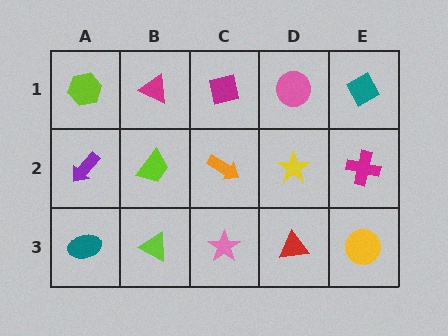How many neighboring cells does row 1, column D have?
3.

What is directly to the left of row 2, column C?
A lime trapezoid.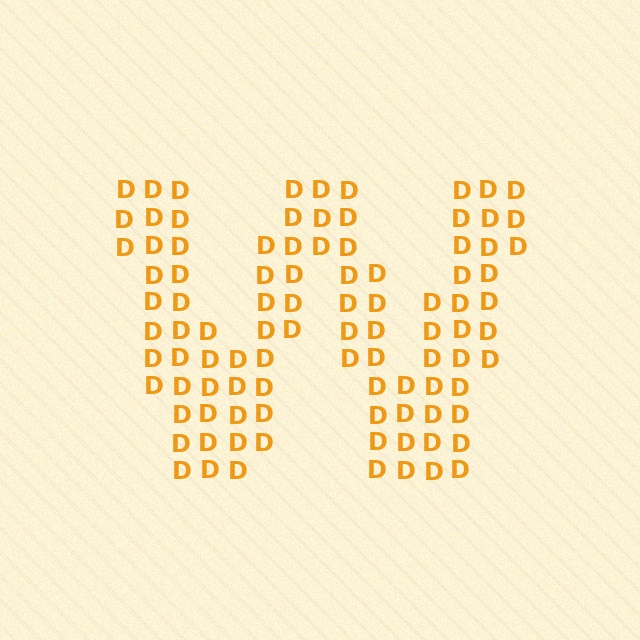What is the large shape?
The large shape is the letter W.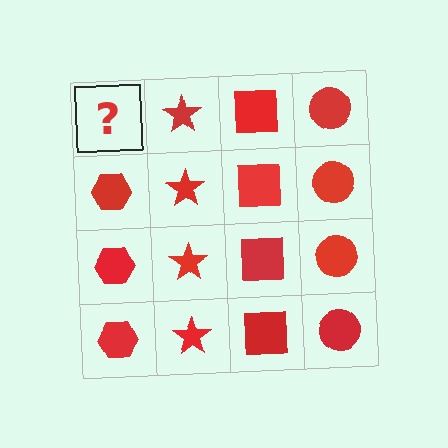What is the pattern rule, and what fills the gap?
The rule is that each column has a consistent shape. The gap should be filled with a red hexagon.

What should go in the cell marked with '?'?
The missing cell should contain a red hexagon.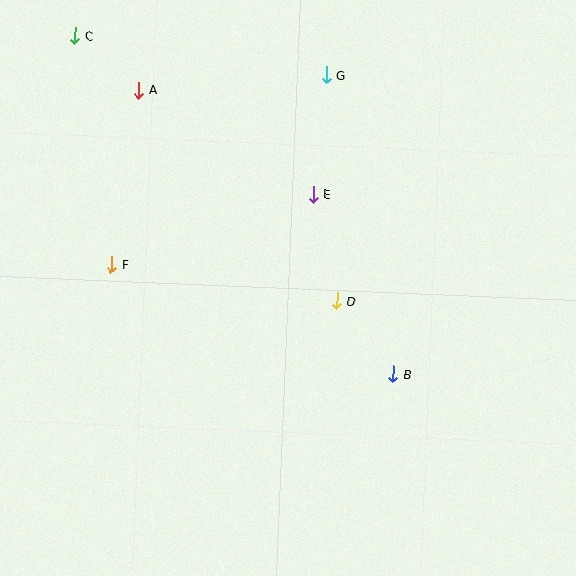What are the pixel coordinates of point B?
Point B is at (393, 374).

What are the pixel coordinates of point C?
Point C is at (75, 36).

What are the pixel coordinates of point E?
Point E is at (313, 194).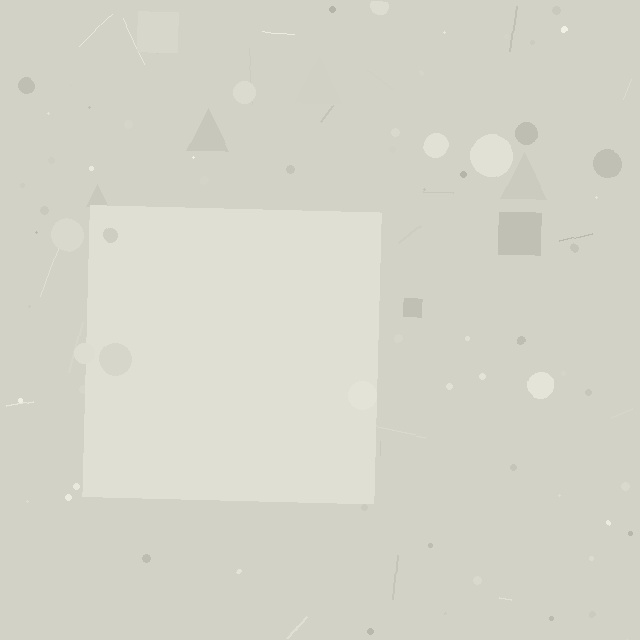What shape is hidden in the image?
A square is hidden in the image.